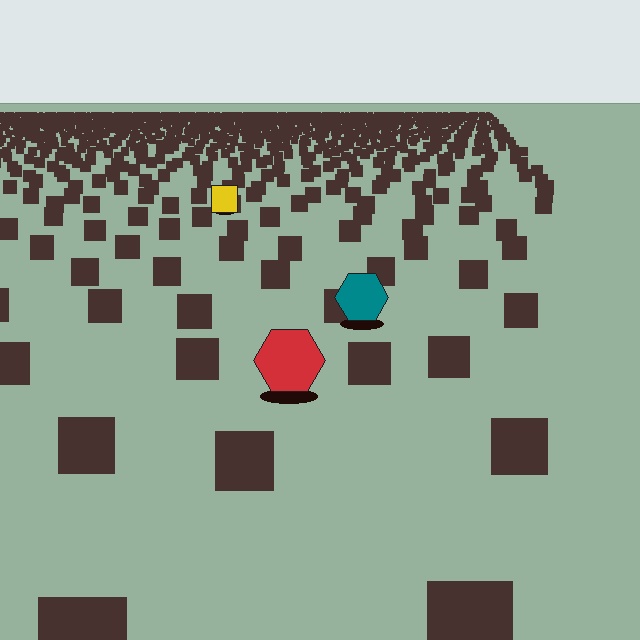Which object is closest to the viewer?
The red hexagon is closest. The texture marks near it are larger and more spread out.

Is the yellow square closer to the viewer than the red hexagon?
No. The red hexagon is closer — you can tell from the texture gradient: the ground texture is coarser near it.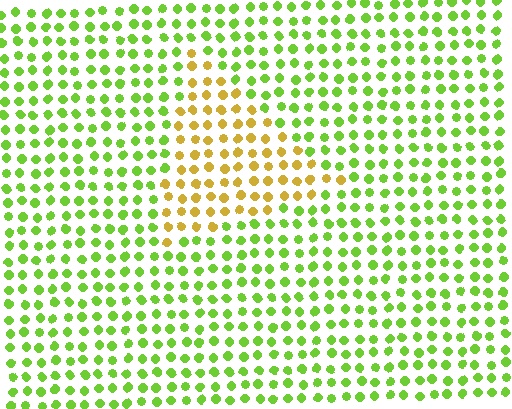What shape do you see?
I see a triangle.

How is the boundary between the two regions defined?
The boundary is defined purely by a slight shift in hue (about 51 degrees). Spacing, size, and orientation are identical on both sides.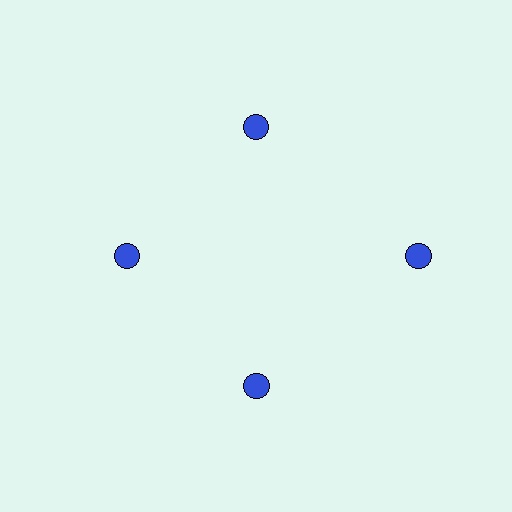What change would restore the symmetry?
The symmetry would be restored by moving it inward, back onto the ring so that all 4 circles sit at equal angles and equal distance from the center.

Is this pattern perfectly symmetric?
No. The 4 blue circles are arranged in a ring, but one element near the 3 o'clock position is pushed outward from the center, breaking the 4-fold rotational symmetry.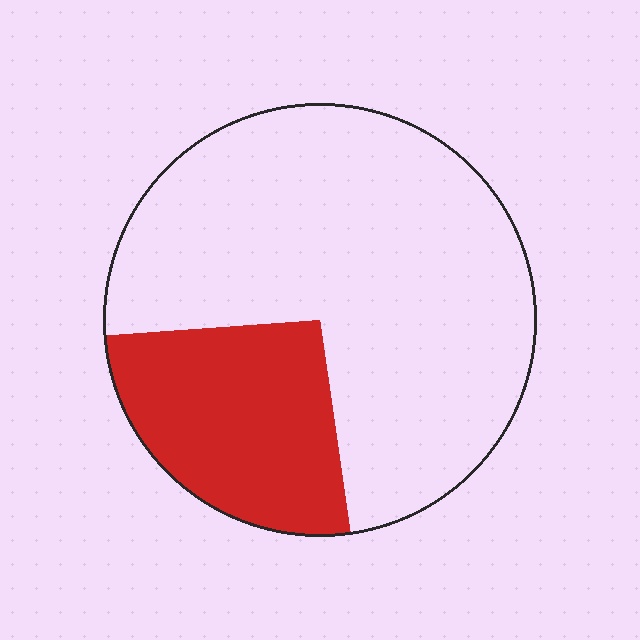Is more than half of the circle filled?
No.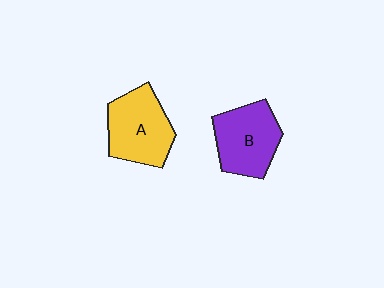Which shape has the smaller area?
Shape B (purple).